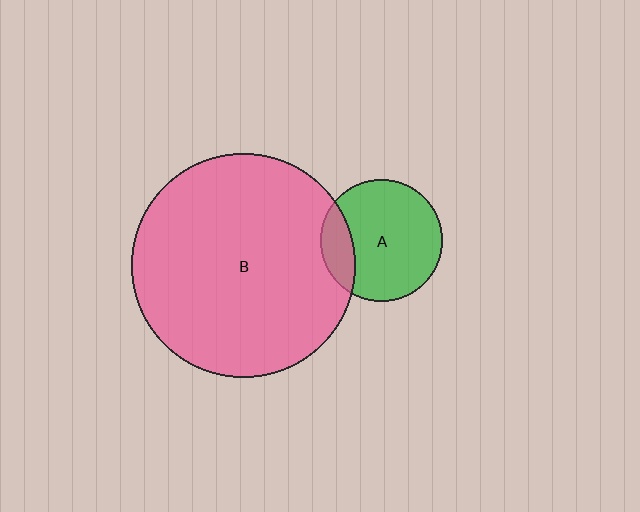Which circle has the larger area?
Circle B (pink).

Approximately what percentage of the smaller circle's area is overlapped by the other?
Approximately 20%.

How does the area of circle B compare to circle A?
Approximately 3.4 times.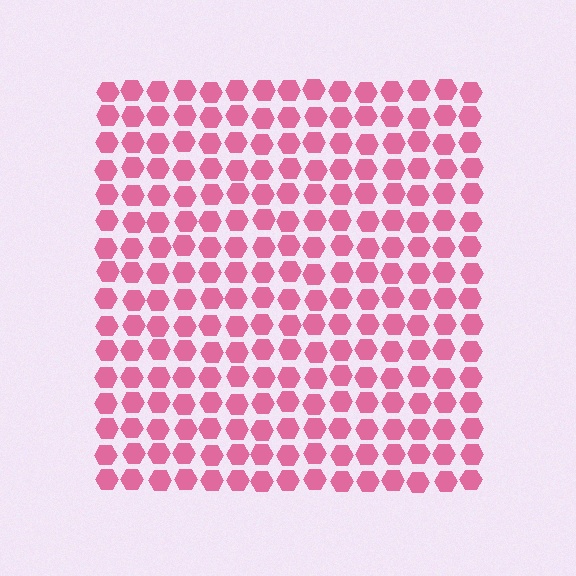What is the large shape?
The large shape is a square.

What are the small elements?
The small elements are hexagons.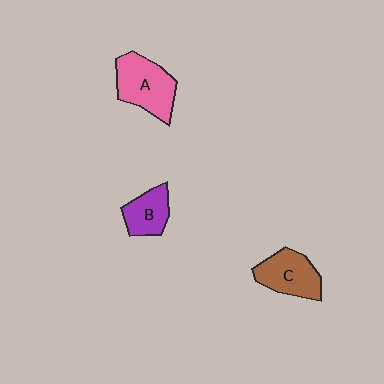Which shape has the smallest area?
Shape B (purple).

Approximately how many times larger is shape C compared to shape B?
Approximately 1.3 times.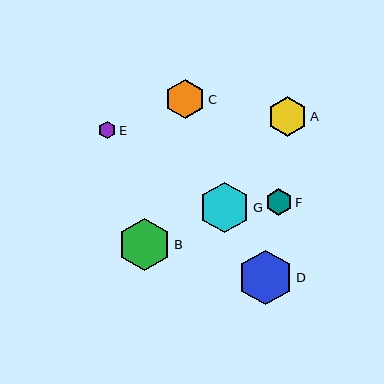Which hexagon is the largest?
Hexagon D is the largest with a size of approximately 54 pixels.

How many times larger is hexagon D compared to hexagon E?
Hexagon D is approximately 3.1 times the size of hexagon E.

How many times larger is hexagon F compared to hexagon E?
Hexagon F is approximately 1.5 times the size of hexagon E.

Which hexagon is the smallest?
Hexagon E is the smallest with a size of approximately 17 pixels.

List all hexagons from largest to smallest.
From largest to smallest: D, B, G, C, A, F, E.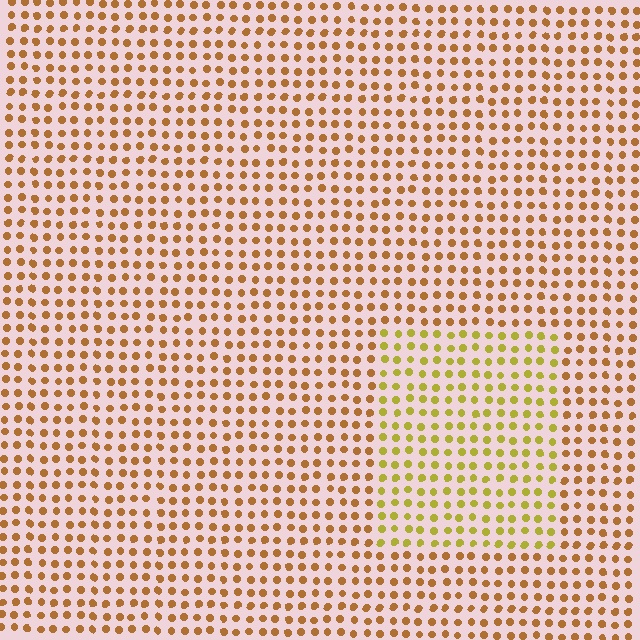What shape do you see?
I see a rectangle.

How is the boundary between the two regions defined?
The boundary is defined purely by a slight shift in hue (about 32 degrees). Spacing, size, and orientation are identical on both sides.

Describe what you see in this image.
The image is filled with small brown elements in a uniform arrangement. A rectangle-shaped region is visible where the elements are tinted to a slightly different hue, forming a subtle color boundary.